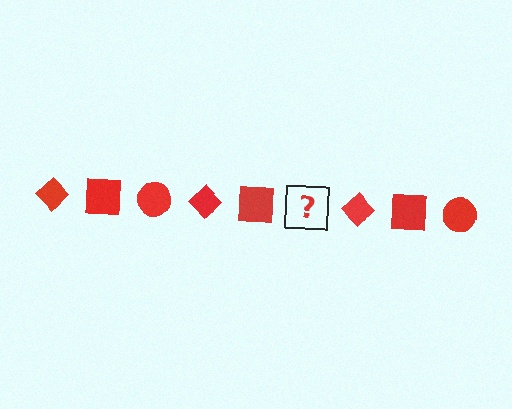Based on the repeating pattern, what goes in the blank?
The blank should be a red circle.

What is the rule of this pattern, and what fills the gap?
The rule is that the pattern cycles through diamond, square, circle shapes in red. The gap should be filled with a red circle.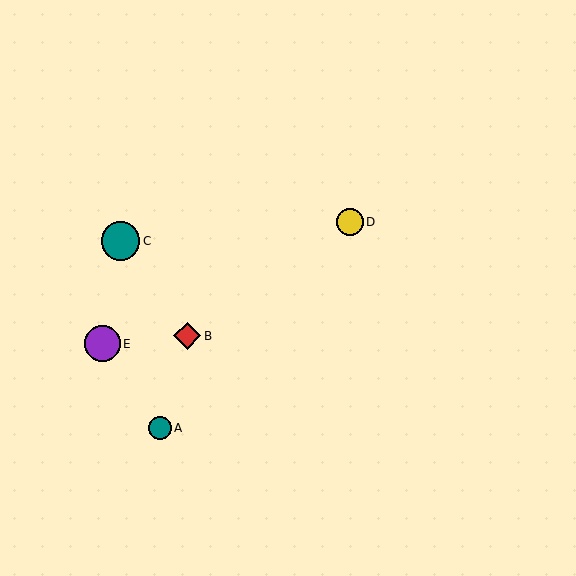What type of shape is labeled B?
Shape B is a red diamond.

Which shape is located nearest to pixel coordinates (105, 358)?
The purple circle (labeled E) at (103, 344) is nearest to that location.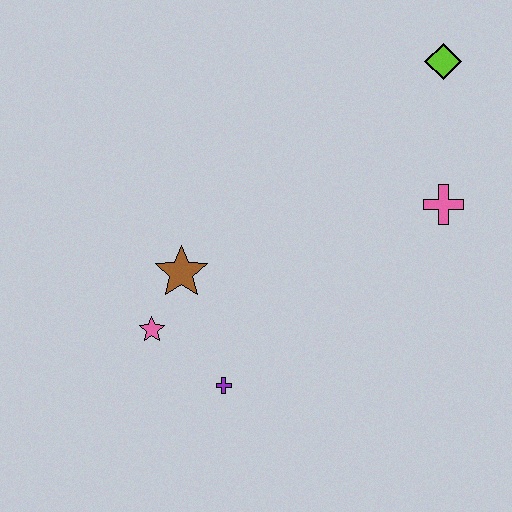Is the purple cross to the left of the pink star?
No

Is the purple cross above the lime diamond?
No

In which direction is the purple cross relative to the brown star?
The purple cross is below the brown star.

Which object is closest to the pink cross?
The lime diamond is closest to the pink cross.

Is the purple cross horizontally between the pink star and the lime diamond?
Yes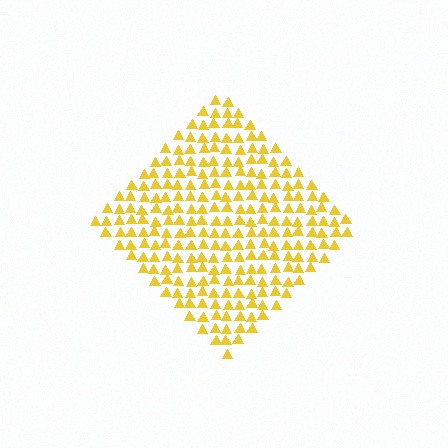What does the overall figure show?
The overall figure shows a diamond.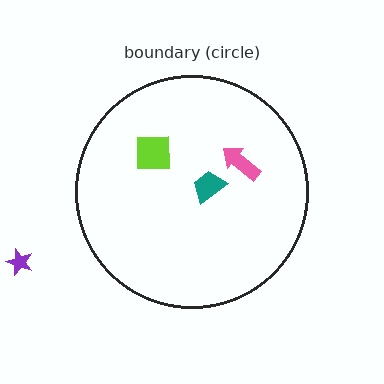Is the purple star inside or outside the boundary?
Outside.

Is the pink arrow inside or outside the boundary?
Inside.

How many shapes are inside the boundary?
3 inside, 1 outside.